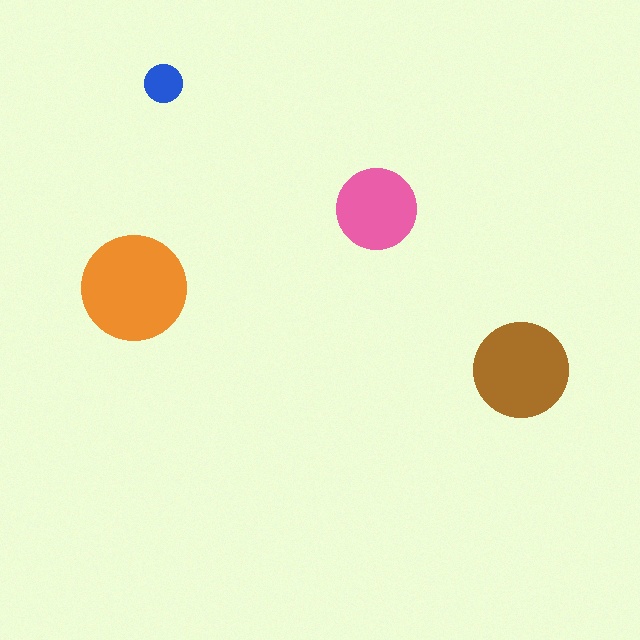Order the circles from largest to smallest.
the orange one, the brown one, the pink one, the blue one.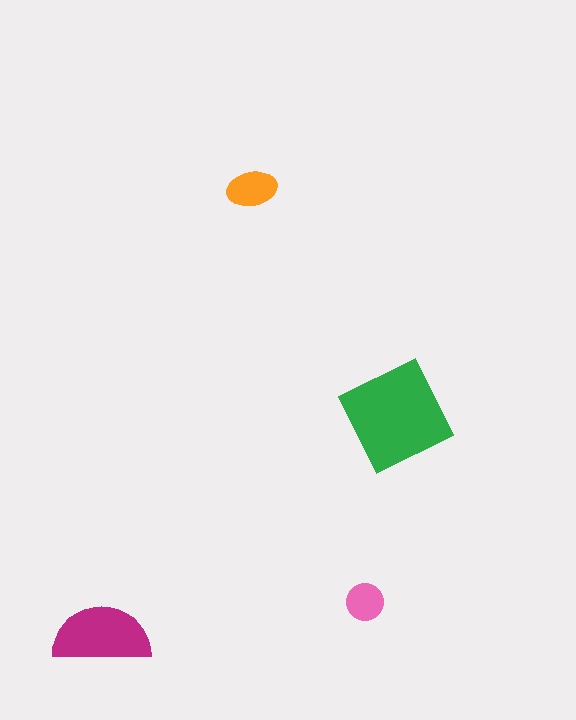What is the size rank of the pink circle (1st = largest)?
4th.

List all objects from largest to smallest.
The green diamond, the magenta semicircle, the orange ellipse, the pink circle.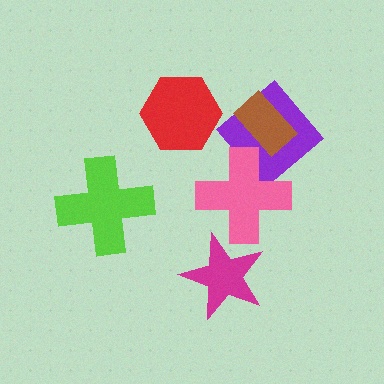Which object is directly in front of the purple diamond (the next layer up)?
The brown rectangle is directly in front of the purple diamond.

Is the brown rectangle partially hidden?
No, no other shape covers it.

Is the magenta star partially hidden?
Yes, it is partially covered by another shape.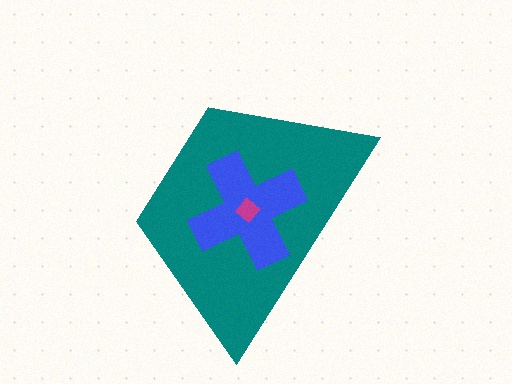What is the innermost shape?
The magenta diamond.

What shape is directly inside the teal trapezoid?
The blue cross.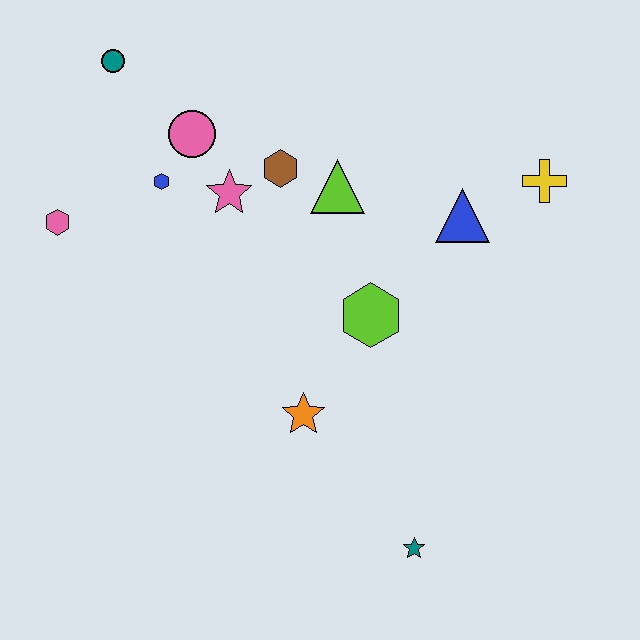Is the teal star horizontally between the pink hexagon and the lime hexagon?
No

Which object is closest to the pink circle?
The blue hexagon is closest to the pink circle.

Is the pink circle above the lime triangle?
Yes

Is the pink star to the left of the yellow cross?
Yes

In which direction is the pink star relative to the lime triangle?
The pink star is to the left of the lime triangle.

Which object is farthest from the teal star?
The teal circle is farthest from the teal star.